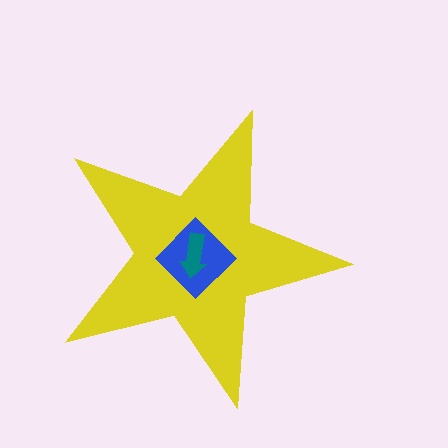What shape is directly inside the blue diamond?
The teal arrow.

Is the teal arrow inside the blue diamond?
Yes.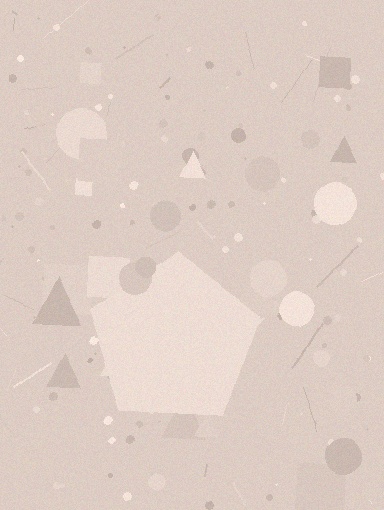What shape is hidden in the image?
A pentagon is hidden in the image.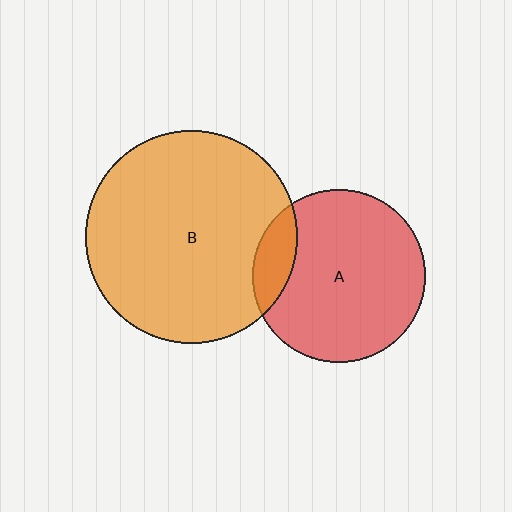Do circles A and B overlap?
Yes.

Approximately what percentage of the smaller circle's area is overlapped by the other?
Approximately 15%.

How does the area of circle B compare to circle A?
Approximately 1.5 times.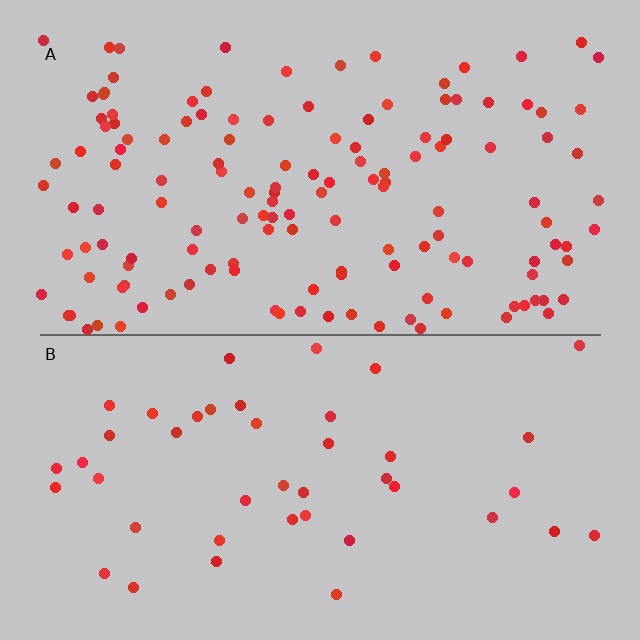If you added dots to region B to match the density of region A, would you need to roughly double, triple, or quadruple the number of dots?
Approximately triple.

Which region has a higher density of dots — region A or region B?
A (the top).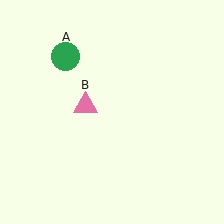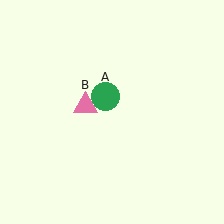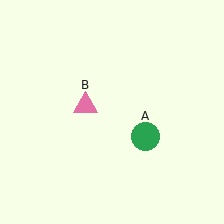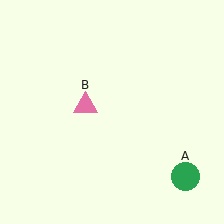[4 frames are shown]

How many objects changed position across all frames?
1 object changed position: green circle (object A).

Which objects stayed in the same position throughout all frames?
Pink triangle (object B) remained stationary.